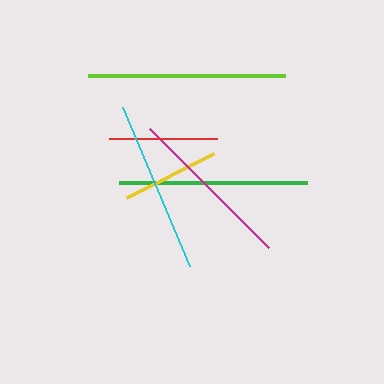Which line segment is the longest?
The lime line is the longest at approximately 197 pixels.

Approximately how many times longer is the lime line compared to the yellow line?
The lime line is approximately 2.0 times the length of the yellow line.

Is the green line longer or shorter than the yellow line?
The green line is longer than the yellow line.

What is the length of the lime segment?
The lime segment is approximately 197 pixels long.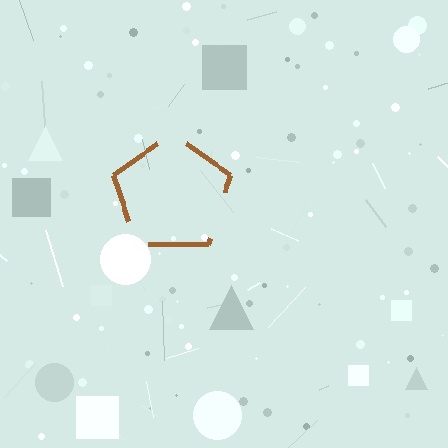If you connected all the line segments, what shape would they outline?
They would outline a pentagon.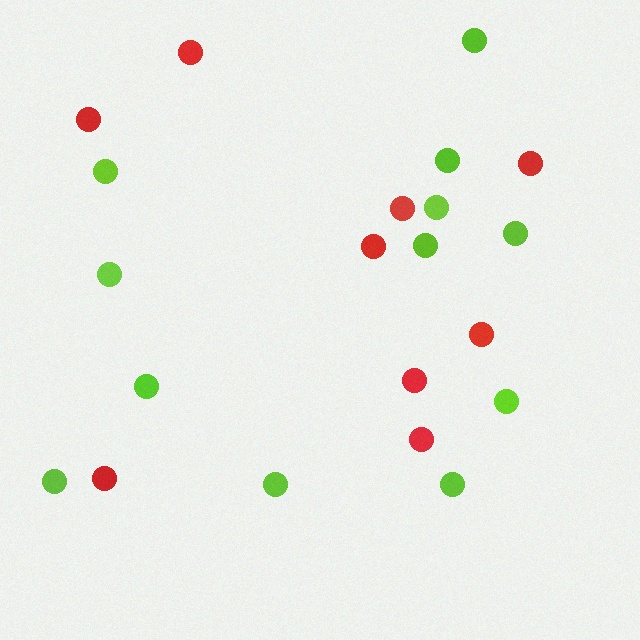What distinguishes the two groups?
There are 2 groups: one group of lime circles (12) and one group of red circles (9).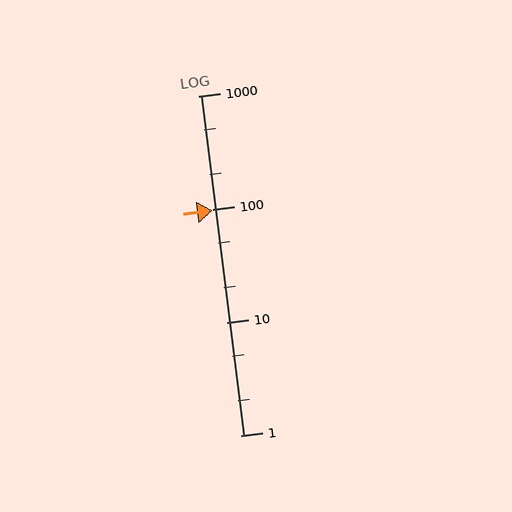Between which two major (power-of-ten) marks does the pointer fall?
The pointer is between 10 and 100.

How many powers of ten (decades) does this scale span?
The scale spans 3 decades, from 1 to 1000.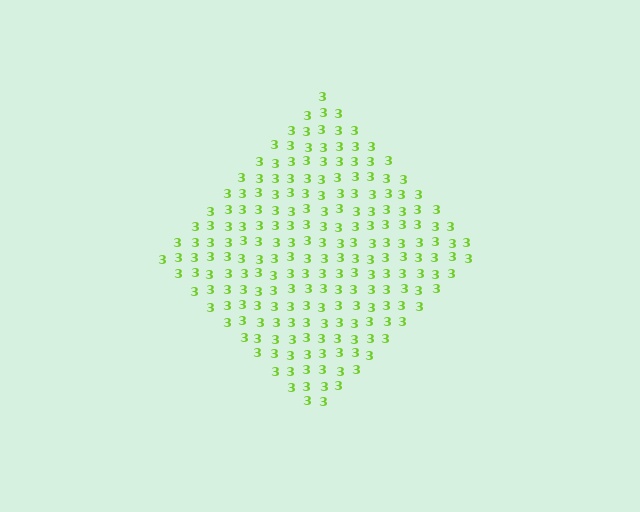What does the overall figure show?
The overall figure shows a diamond.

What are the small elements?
The small elements are digit 3's.